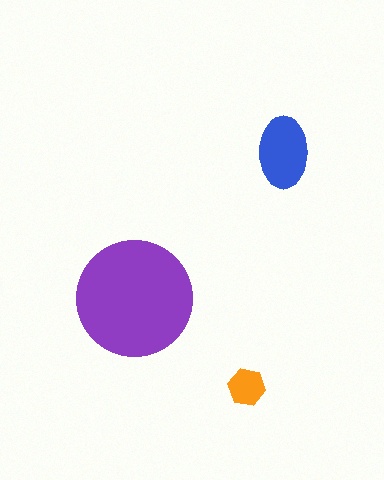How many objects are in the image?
There are 3 objects in the image.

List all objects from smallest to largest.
The orange hexagon, the blue ellipse, the purple circle.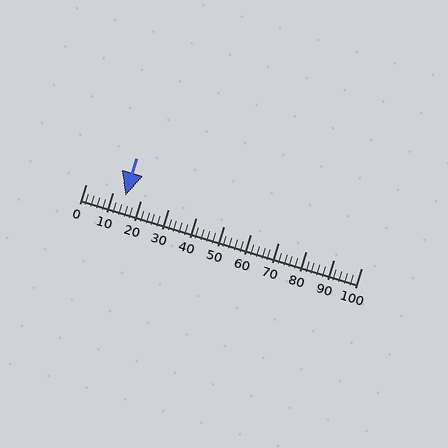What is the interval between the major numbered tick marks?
The major tick marks are spaced 10 units apart.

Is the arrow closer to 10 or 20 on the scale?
The arrow is closer to 10.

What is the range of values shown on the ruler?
The ruler shows values from 0 to 100.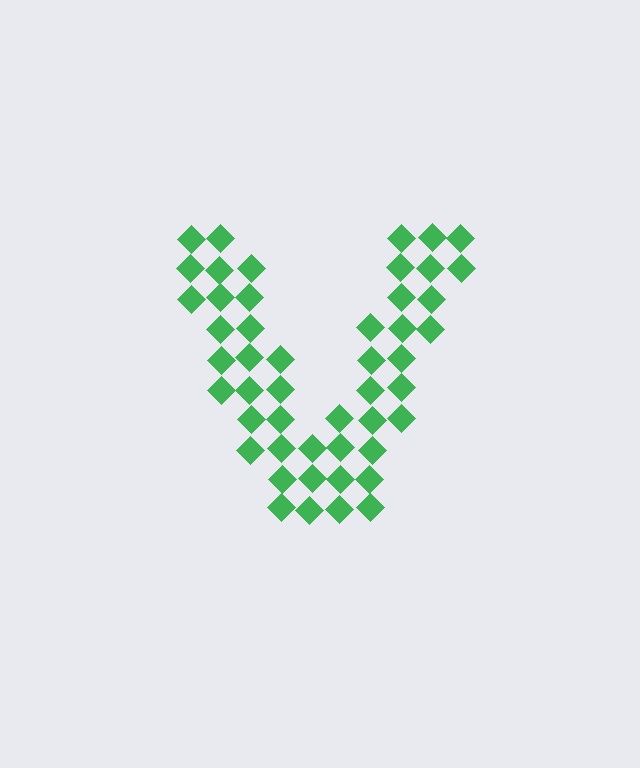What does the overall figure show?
The overall figure shows the letter V.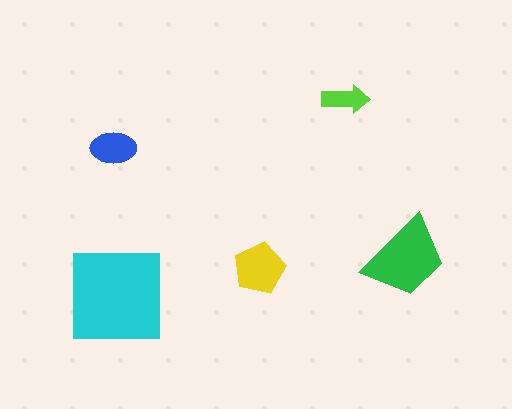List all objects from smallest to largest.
The lime arrow, the blue ellipse, the yellow pentagon, the green trapezoid, the cyan square.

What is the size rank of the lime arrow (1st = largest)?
5th.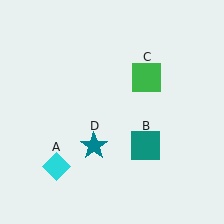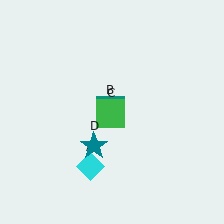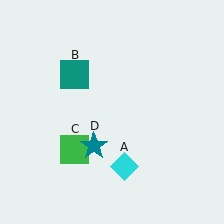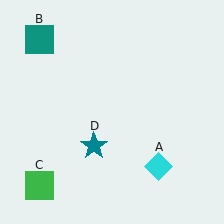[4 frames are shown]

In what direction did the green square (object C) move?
The green square (object C) moved down and to the left.